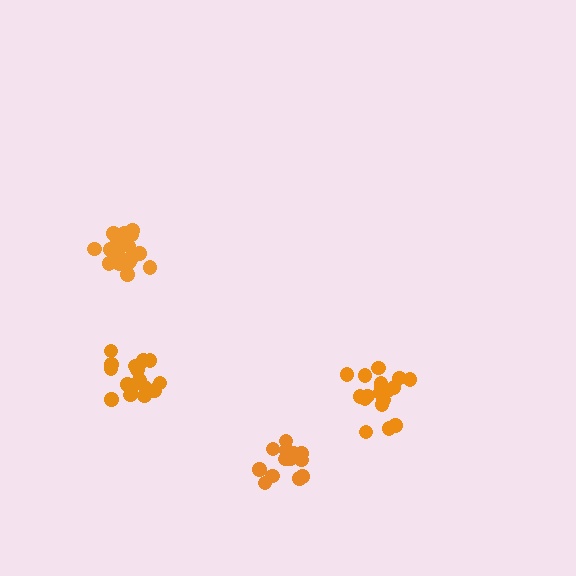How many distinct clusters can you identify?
There are 4 distinct clusters.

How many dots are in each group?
Group 1: 19 dots, Group 2: 15 dots, Group 3: 17 dots, Group 4: 20 dots (71 total).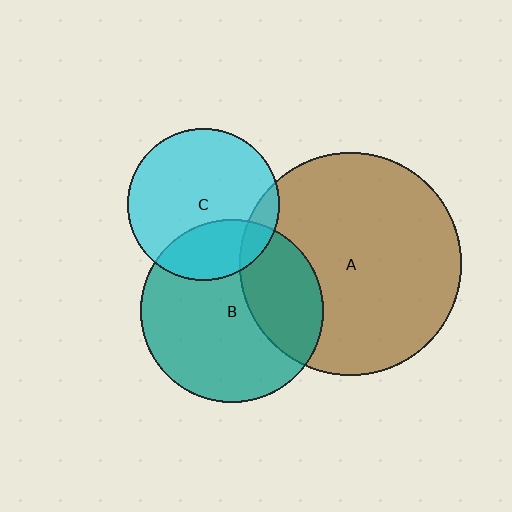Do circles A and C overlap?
Yes.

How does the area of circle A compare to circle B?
Approximately 1.5 times.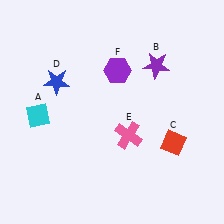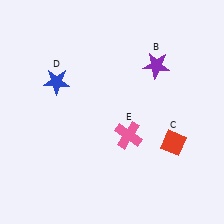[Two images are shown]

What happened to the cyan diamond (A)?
The cyan diamond (A) was removed in Image 2. It was in the bottom-left area of Image 1.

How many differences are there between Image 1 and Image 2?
There are 2 differences between the two images.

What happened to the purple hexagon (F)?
The purple hexagon (F) was removed in Image 2. It was in the top-right area of Image 1.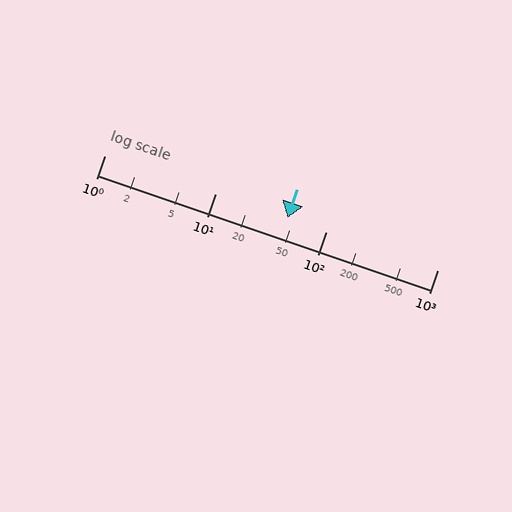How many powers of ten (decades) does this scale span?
The scale spans 3 decades, from 1 to 1000.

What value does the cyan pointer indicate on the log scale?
The pointer indicates approximately 45.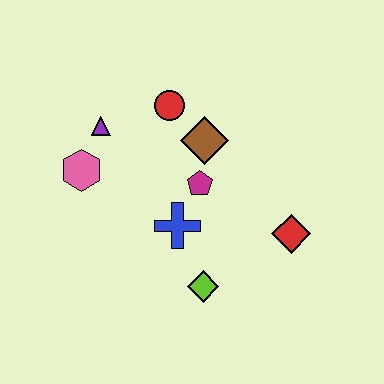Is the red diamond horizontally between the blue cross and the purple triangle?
No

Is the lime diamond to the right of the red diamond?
No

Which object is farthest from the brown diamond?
The lime diamond is farthest from the brown diamond.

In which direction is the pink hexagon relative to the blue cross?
The pink hexagon is to the left of the blue cross.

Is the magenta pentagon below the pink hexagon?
Yes